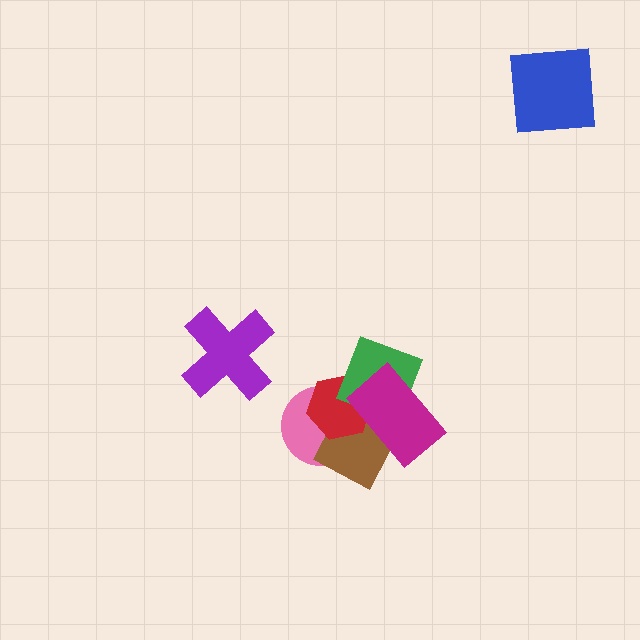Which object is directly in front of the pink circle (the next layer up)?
The brown diamond is directly in front of the pink circle.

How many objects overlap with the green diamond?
4 objects overlap with the green diamond.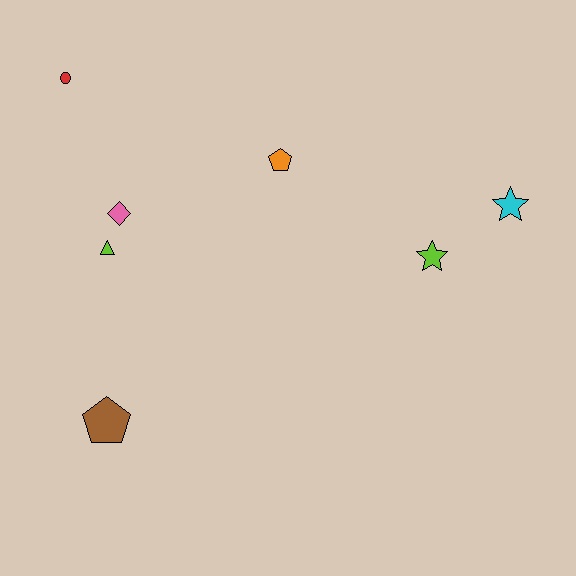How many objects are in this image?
There are 7 objects.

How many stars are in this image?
There are 2 stars.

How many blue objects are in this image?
There are no blue objects.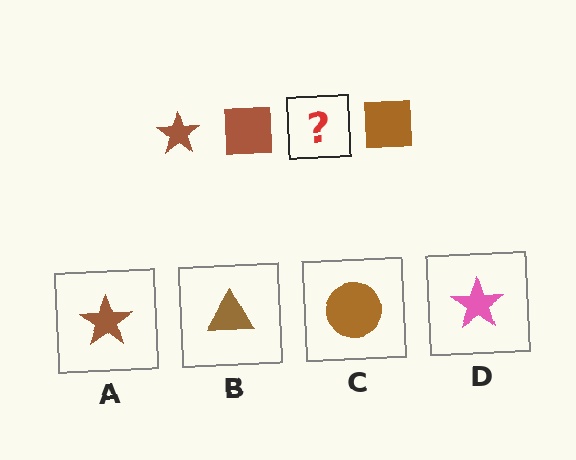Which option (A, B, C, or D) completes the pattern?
A.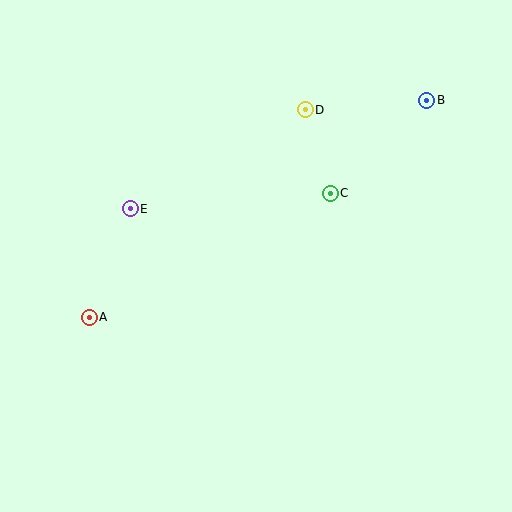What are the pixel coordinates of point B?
Point B is at (427, 100).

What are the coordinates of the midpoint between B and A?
The midpoint between B and A is at (258, 209).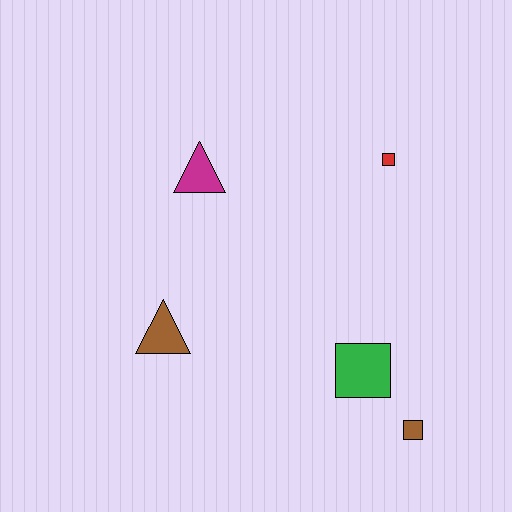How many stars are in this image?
There are no stars.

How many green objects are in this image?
There is 1 green object.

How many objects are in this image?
There are 5 objects.